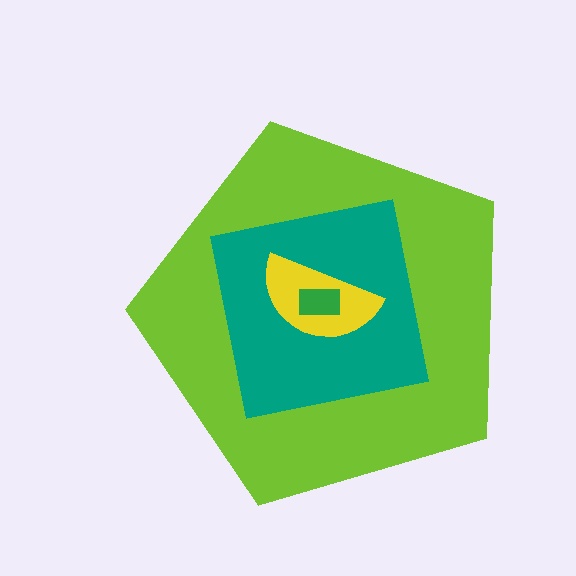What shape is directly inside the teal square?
The yellow semicircle.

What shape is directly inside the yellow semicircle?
The green rectangle.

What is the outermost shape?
The lime pentagon.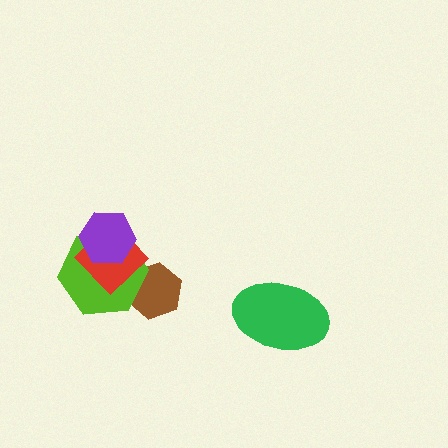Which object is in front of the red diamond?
The purple hexagon is in front of the red diamond.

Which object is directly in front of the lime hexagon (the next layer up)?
The red diamond is directly in front of the lime hexagon.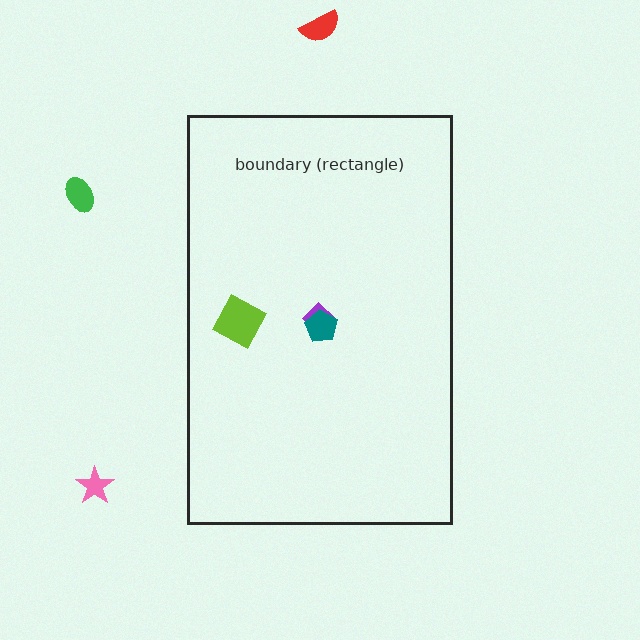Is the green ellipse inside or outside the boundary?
Outside.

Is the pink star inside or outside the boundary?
Outside.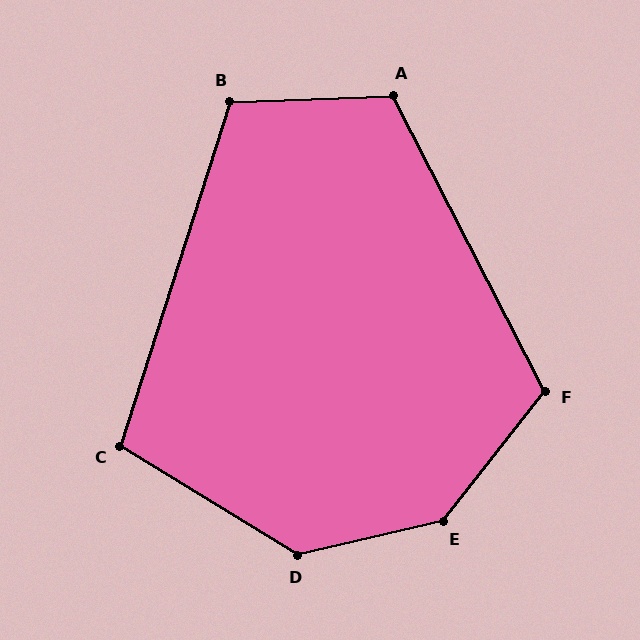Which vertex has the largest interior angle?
E, at approximately 141 degrees.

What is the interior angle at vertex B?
Approximately 110 degrees (obtuse).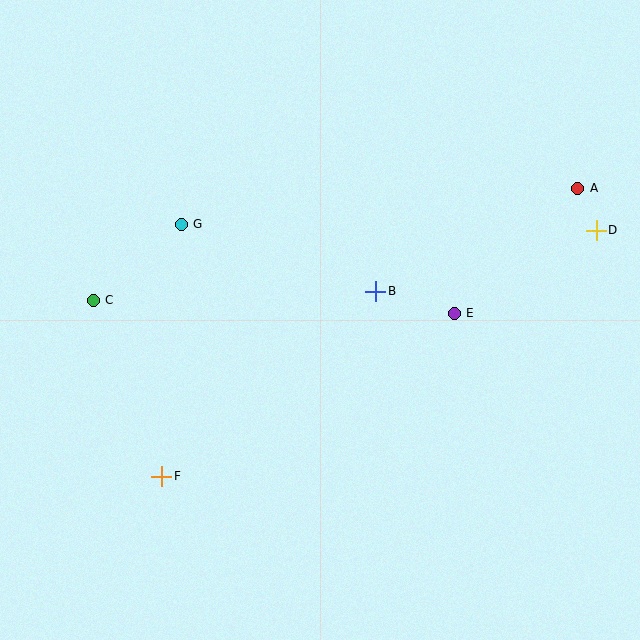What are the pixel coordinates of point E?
Point E is at (454, 313).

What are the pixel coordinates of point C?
Point C is at (93, 300).